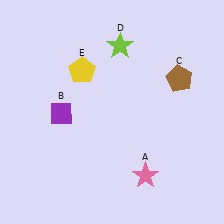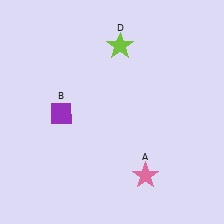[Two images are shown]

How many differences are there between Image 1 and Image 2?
There are 2 differences between the two images.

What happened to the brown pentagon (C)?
The brown pentagon (C) was removed in Image 2. It was in the top-right area of Image 1.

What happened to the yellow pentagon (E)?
The yellow pentagon (E) was removed in Image 2. It was in the top-left area of Image 1.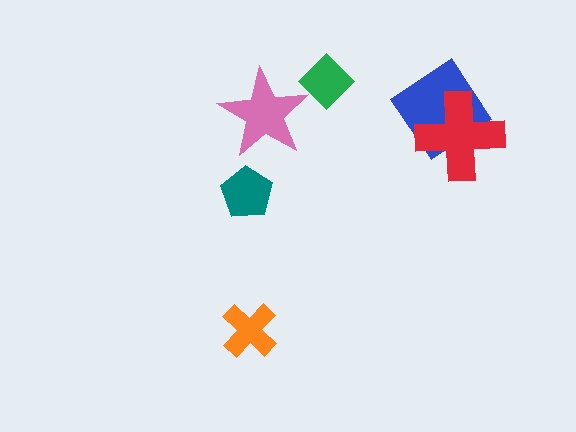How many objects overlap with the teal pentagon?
0 objects overlap with the teal pentagon.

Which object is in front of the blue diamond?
The red cross is in front of the blue diamond.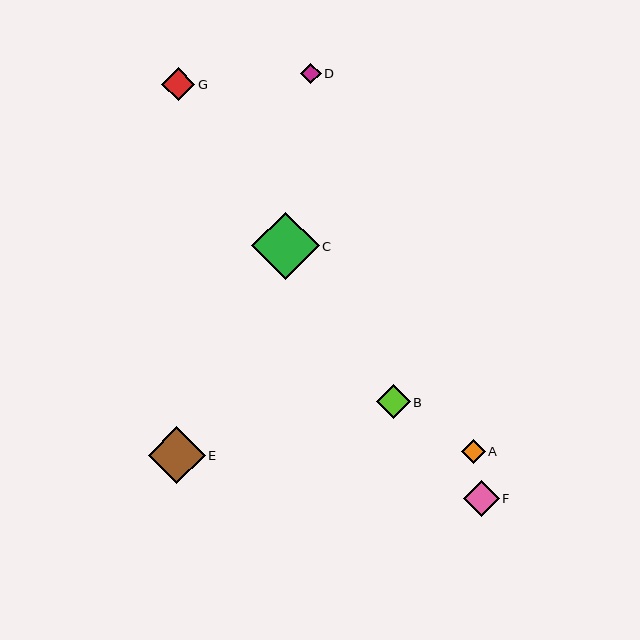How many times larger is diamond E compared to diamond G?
Diamond E is approximately 1.7 times the size of diamond G.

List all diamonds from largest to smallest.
From largest to smallest: C, E, F, B, G, A, D.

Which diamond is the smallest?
Diamond D is the smallest with a size of approximately 21 pixels.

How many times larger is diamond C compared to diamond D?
Diamond C is approximately 3.3 times the size of diamond D.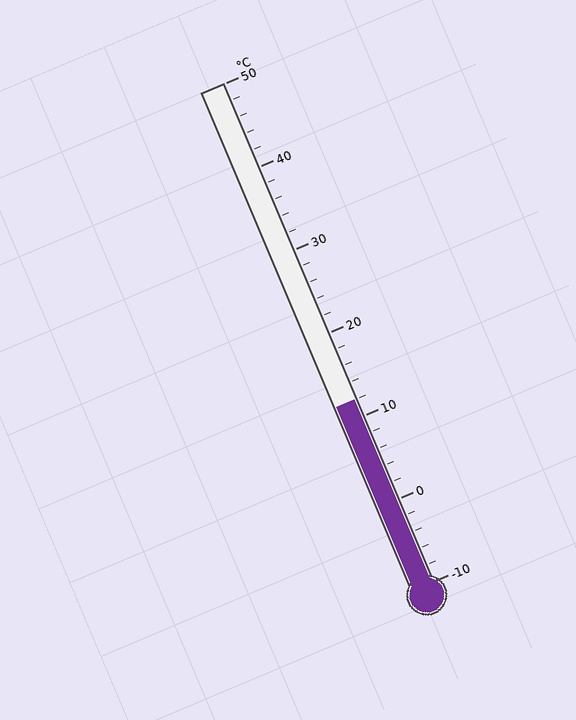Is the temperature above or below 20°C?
The temperature is below 20°C.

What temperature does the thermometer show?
The thermometer shows approximately 12°C.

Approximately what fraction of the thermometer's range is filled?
The thermometer is filled to approximately 35% of its range.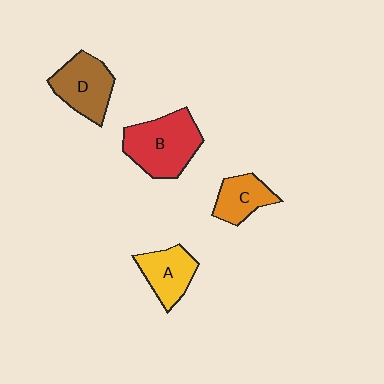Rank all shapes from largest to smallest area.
From largest to smallest: B (red), D (brown), A (yellow), C (orange).